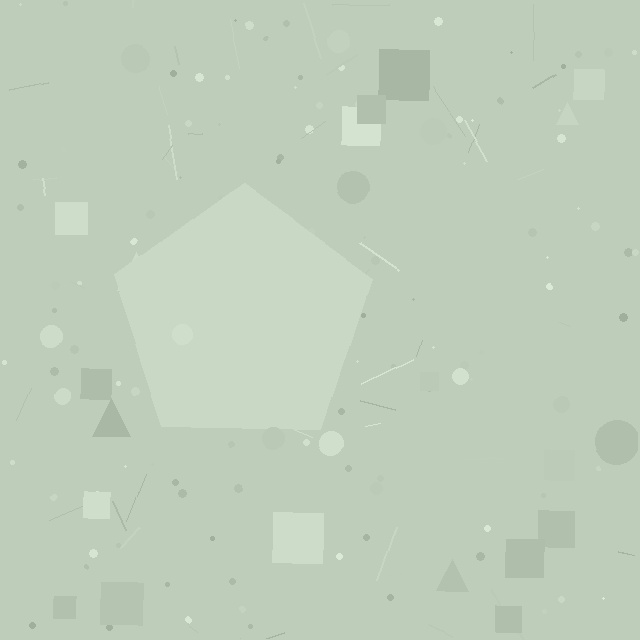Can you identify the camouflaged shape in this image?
The camouflaged shape is a pentagon.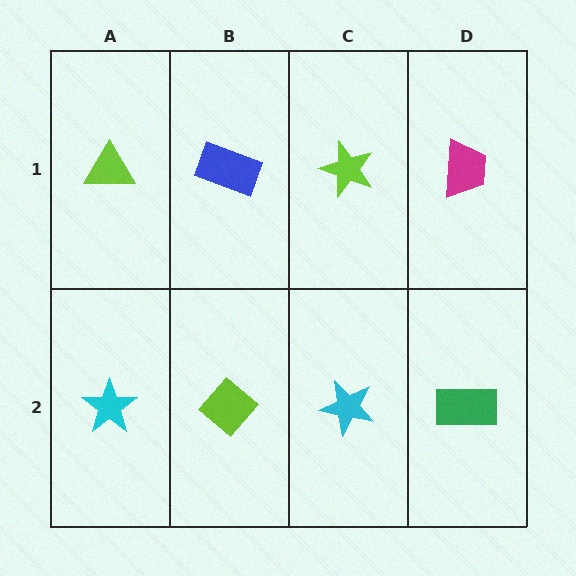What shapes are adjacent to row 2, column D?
A magenta trapezoid (row 1, column D), a cyan star (row 2, column C).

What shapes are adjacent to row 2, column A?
A lime triangle (row 1, column A), a lime diamond (row 2, column B).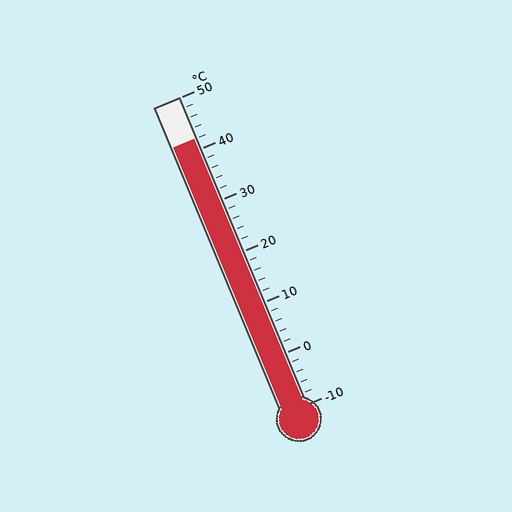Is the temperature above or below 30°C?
The temperature is above 30°C.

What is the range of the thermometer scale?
The thermometer scale ranges from -10°C to 50°C.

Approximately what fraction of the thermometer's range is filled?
The thermometer is filled to approximately 85% of its range.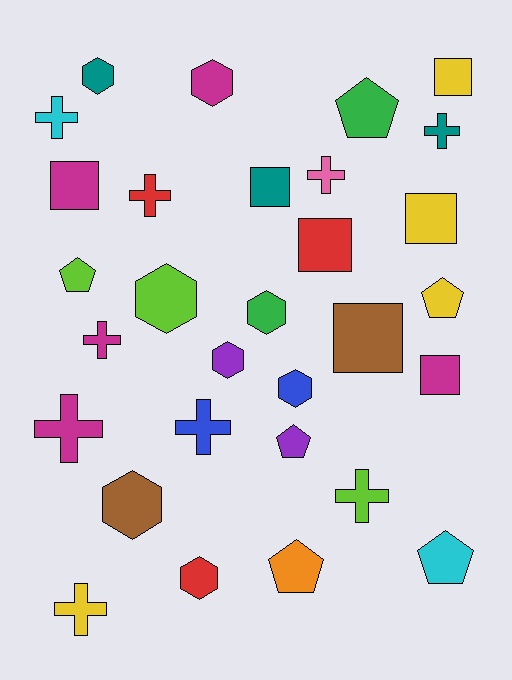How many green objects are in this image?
There are 2 green objects.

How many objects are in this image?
There are 30 objects.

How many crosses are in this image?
There are 9 crosses.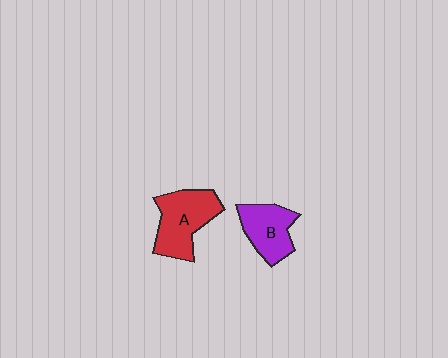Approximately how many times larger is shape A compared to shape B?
Approximately 1.3 times.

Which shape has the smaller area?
Shape B (purple).